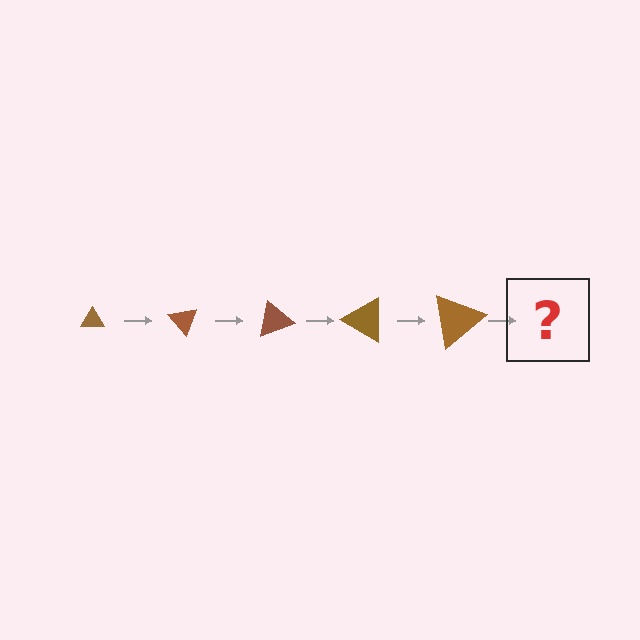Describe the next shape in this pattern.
It should be a triangle, larger than the previous one and rotated 250 degrees from the start.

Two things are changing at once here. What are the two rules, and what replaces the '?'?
The two rules are that the triangle grows larger each step and it rotates 50 degrees each step. The '?' should be a triangle, larger than the previous one and rotated 250 degrees from the start.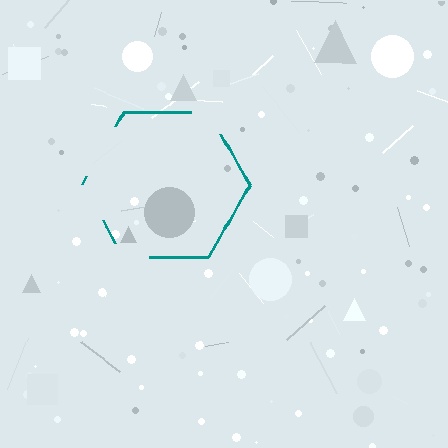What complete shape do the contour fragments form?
The contour fragments form a hexagon.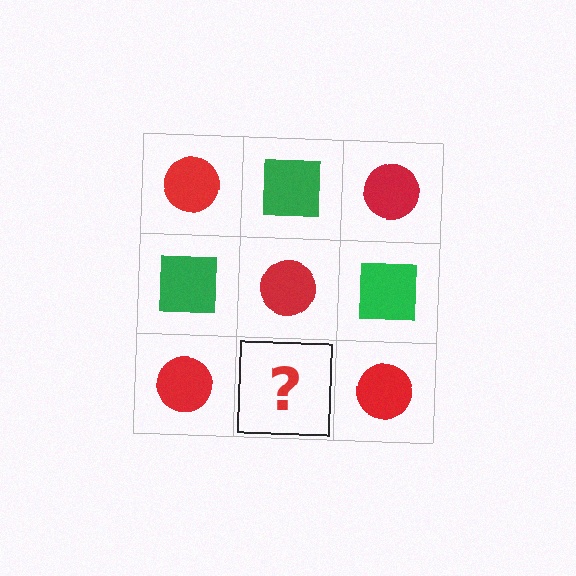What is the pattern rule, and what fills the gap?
The rule is that it alternates red circle and green square in a checkerboard pattern. The gap should be filled with a green square.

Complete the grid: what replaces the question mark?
The question mark should be replaced with a green square.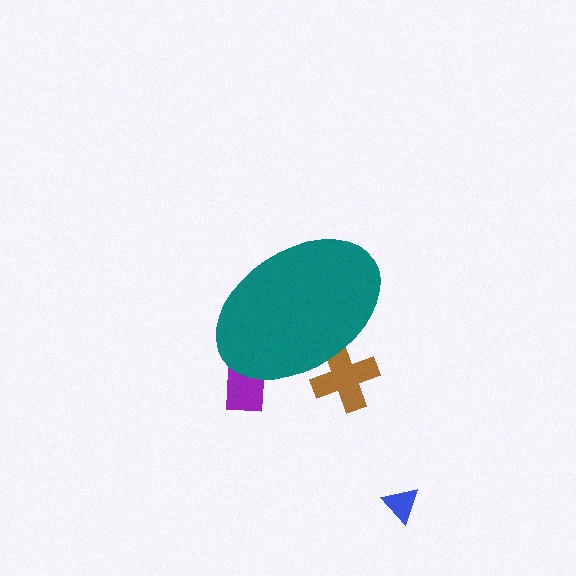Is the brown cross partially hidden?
Yes, the brown cross is partially hidden behind the teal ellipse.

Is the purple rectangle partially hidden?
Yes, the purple rectangle is partially hidden behind the teal ellipse.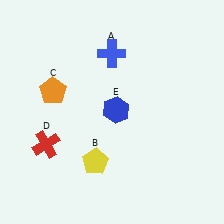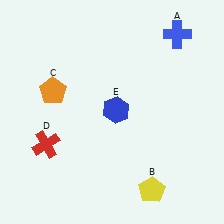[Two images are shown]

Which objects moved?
The objects that moved are: the blue cross (A), the yellow pentagon (B).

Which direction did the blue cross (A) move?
The blue cross (A) moved right.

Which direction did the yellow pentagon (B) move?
The yellow pentagon (B) moved right.